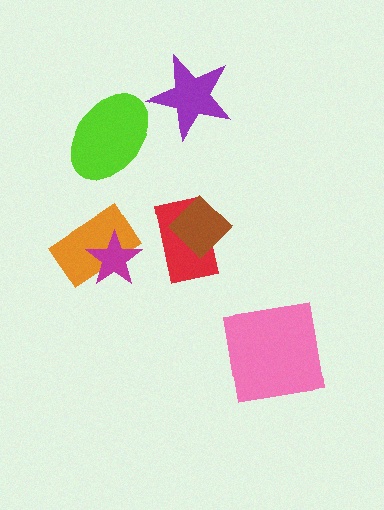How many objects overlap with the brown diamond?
1 object overlaps with the brown diamond.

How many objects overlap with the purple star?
0 objects overlap with the purple star.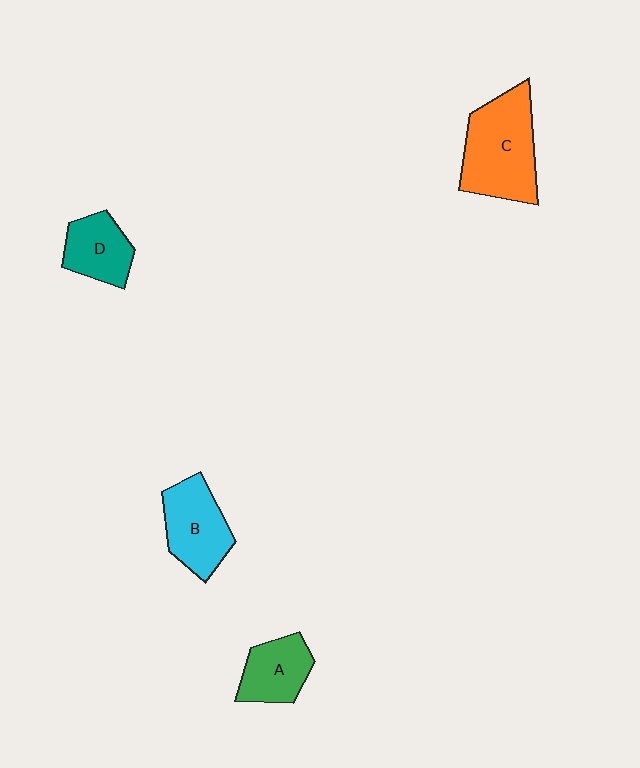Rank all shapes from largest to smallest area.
From largest to smallest: C (orange), B (cyan), A (green), D (teal).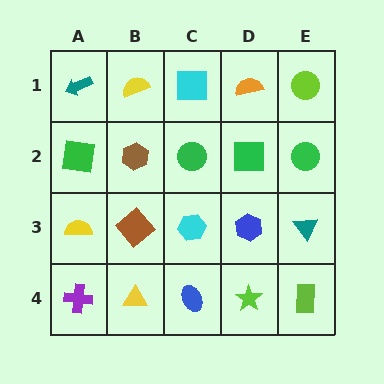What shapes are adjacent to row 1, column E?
A green circle (row 2, column E), an orange semicircle (row 1, column D).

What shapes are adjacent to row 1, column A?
A green square (row 2, column A), a yellow semicircle (row 1, column B).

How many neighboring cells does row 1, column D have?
3.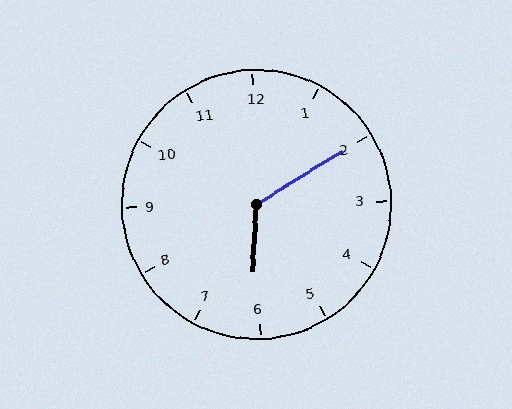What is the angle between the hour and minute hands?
Approximately 125 degrees.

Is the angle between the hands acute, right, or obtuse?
It is obtuse.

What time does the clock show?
6:10.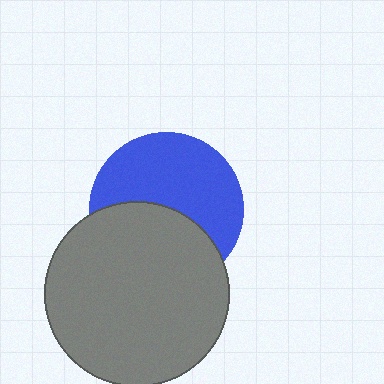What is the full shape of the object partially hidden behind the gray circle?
The partially hidden object is a blue circle.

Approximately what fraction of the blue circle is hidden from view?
Roughly 44% of the blue circle is hidden behind the gray circle.